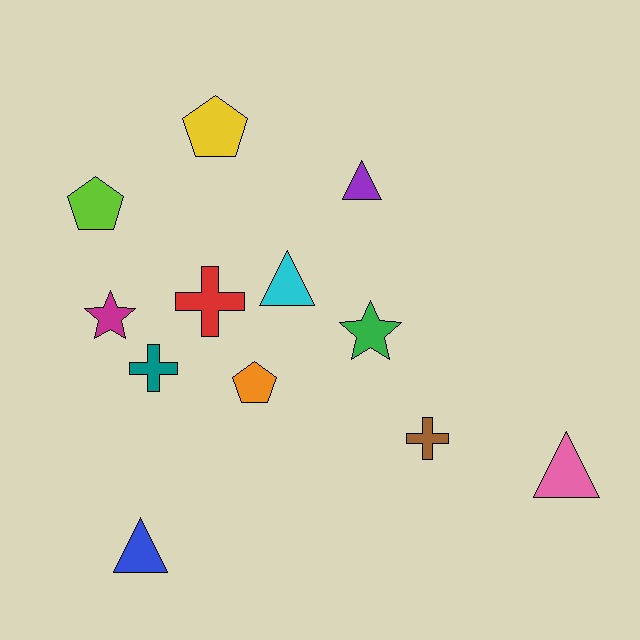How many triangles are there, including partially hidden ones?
There are 4 triangles.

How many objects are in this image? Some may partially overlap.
There are 12 objects.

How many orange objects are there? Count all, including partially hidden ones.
There is 1 orange object.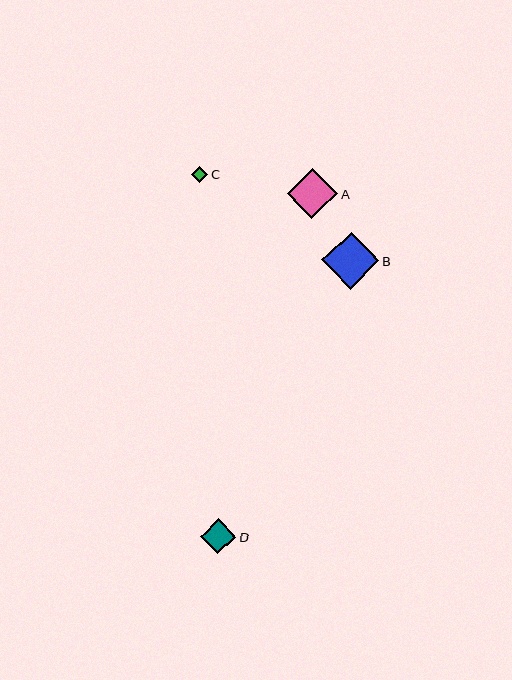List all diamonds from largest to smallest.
From largest to smallest: B, A, D, C.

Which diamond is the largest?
Diamond B is the largest with a size of approximately 58 pixels.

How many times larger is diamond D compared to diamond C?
Diamond D is approximately 2.3 times the size of diamond C.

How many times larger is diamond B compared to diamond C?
Diamond B is approximately 3.7 times the size of diamond C.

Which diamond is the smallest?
Diamond C is the smallest with a size of approximately 16 pixels.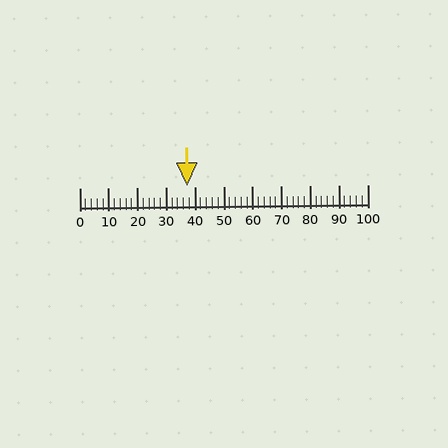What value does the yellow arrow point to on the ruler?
The yellow arrow points to approximately 37.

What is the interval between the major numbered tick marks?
The major tick marks are spaced 10 units apart.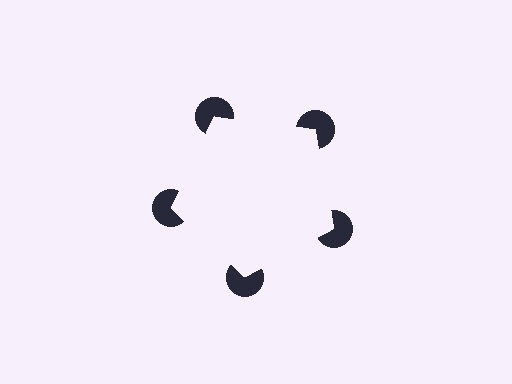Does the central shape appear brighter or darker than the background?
It typically appears slightly brighter than the background, even though no actual brightness change is drawn.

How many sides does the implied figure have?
5 sides.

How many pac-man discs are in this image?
There are 5 — one at each vertex of the illusory pentagon.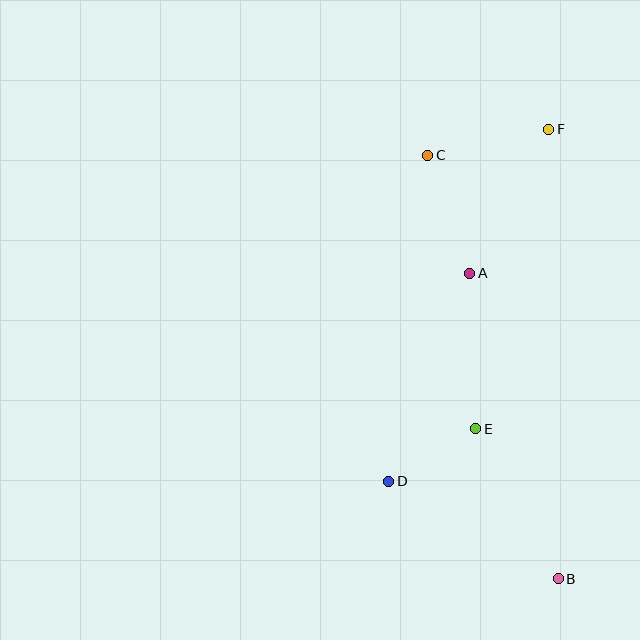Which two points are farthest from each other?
Points B and F are farthest from each other.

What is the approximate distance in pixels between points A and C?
The distance between A and C is approximately 125 pixels.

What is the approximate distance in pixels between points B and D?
The distance between B and D is approximately 195 pixels.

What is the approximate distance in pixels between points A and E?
The distance between A and E is approximately 156 pixels.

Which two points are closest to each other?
Points D and E are closest to each other.